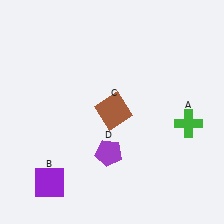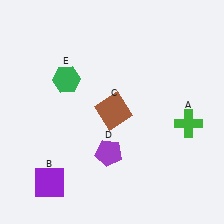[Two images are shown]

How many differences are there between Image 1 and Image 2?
There is 1 difference between the two images.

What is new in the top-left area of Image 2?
A green hexagon (E) was added in the top-left area of Image 2.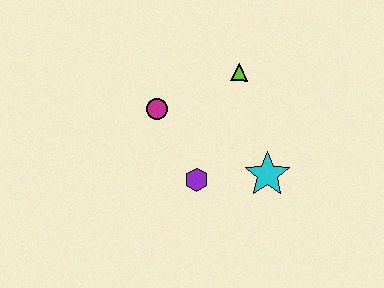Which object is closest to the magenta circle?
The purple hexagon is closest to the magenta circle.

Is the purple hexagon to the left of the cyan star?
Yes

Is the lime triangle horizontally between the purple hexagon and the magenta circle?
No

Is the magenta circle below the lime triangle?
Yes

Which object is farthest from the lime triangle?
The purple hexagon is farthest from the lime triangle.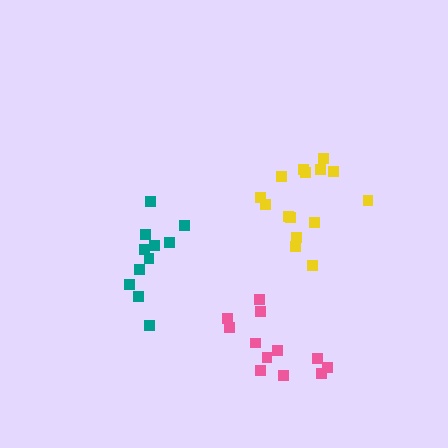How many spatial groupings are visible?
There are 3 spatial groupings.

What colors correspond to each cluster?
The clusters are colored: teal, yellow, pink.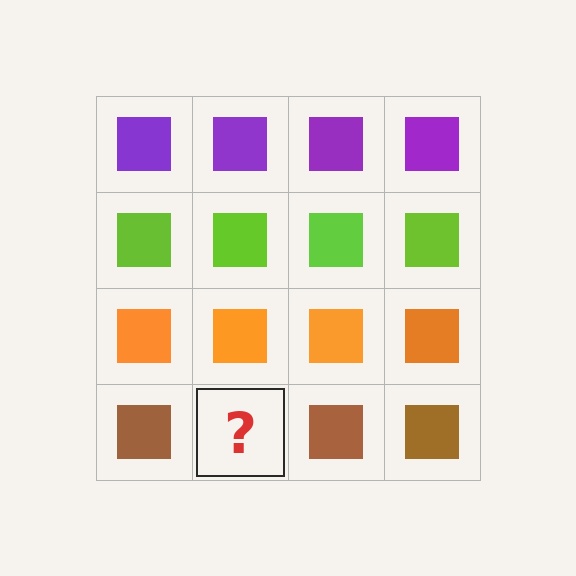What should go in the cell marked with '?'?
The missing cell should contain a brown square.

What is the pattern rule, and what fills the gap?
The rule is that each row has a consistent color. The gap should be filled with a brown square.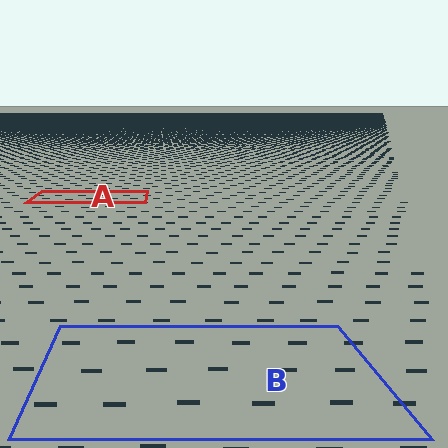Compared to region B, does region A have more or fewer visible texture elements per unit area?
Region A has more texture elements per unit area — they are packed more densely because it is farther away.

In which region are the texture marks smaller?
The texture marks are smaller in region A, because it is farther away.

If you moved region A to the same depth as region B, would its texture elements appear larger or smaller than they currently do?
They would appear larger. At a closer depth, the same texture elements are projected at a bigger on-screen size.